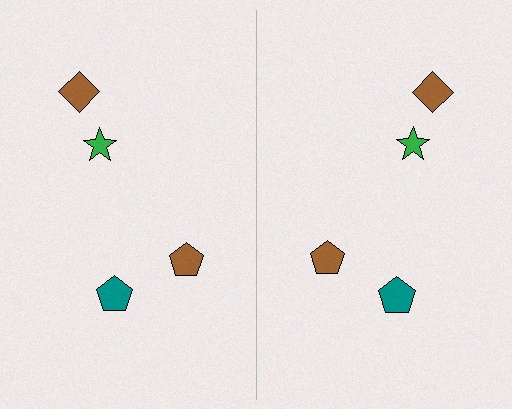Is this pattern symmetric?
Yes, this pattern has bilateral (reflection) symmetry.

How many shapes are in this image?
There are 8 shapes in this image.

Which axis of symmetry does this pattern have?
The pattern has a vertical axis of symmetry running through the center of the image.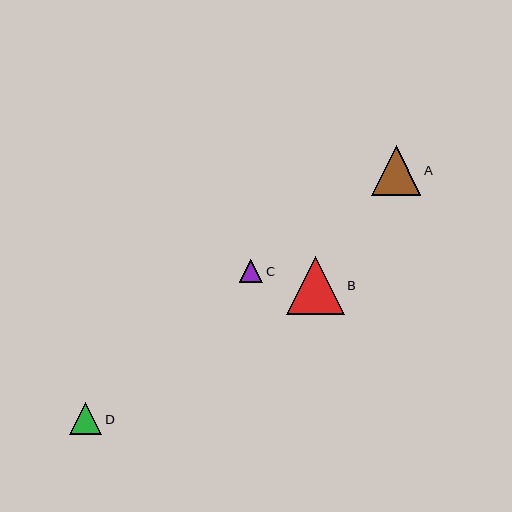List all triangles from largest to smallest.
From largest to smallest: B, A, D, C.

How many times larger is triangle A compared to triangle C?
Triangle A is approximately 2.1 times the size of triangle C.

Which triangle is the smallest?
Triangle C is the smallest with a size of approximately 24 pixels.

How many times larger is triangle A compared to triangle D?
Triangle A is approximately 1.5 times the size of triangle D.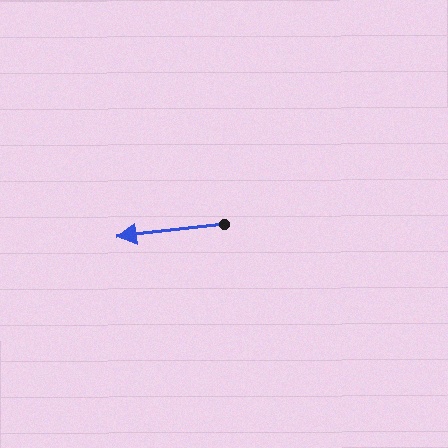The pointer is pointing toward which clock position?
Roughly 9 o'clock.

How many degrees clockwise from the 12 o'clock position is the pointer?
Approximately 263 degrees.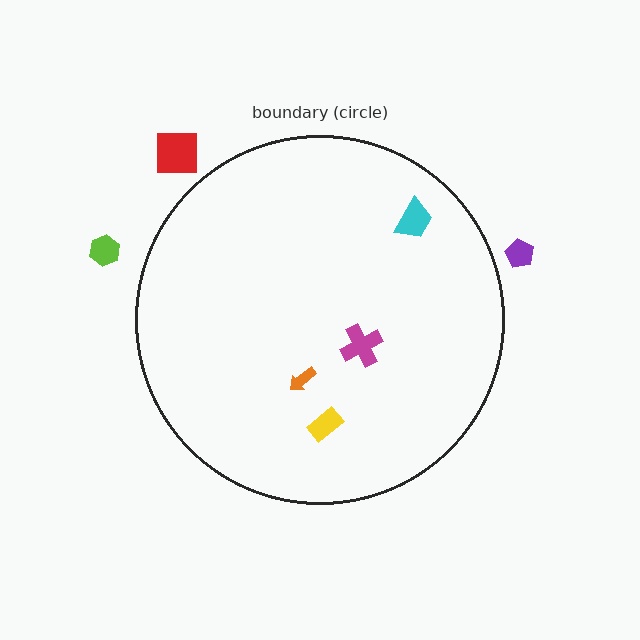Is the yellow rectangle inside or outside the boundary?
Inside.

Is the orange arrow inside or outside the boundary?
Inside.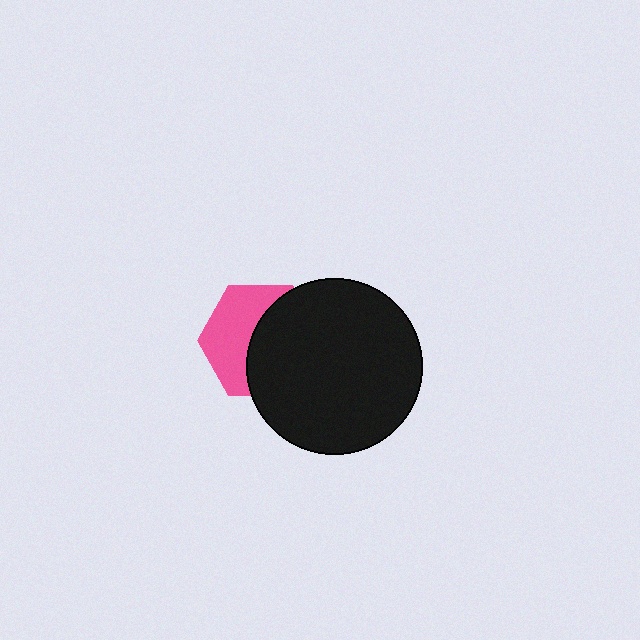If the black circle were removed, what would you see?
You would see the complete pink hexagon.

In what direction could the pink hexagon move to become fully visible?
The pink hexagon could move left. That would shift it out from behind the black circle entirely.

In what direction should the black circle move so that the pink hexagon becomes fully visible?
The black circle should move right. That is the shortest direction to clear the overlap and leave the pink hexagon fully visible.